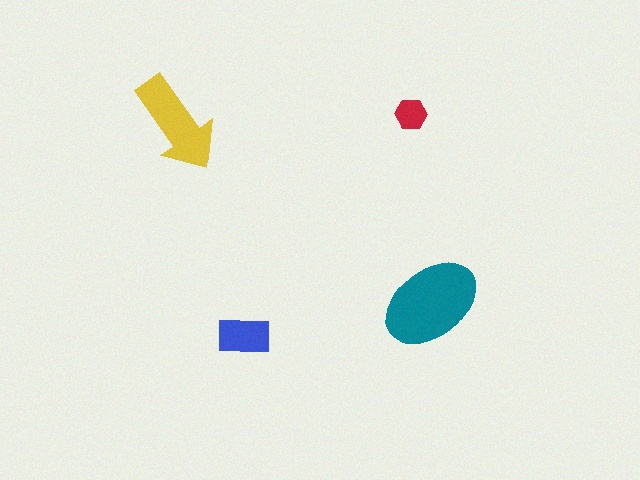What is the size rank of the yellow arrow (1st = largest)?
2nd.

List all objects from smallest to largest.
The red hexagon, the blue rectangle, the yellow arrow, the teal ellipse.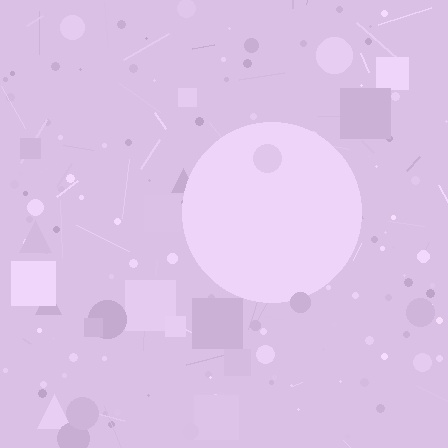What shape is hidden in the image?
A circle is hidden in the image.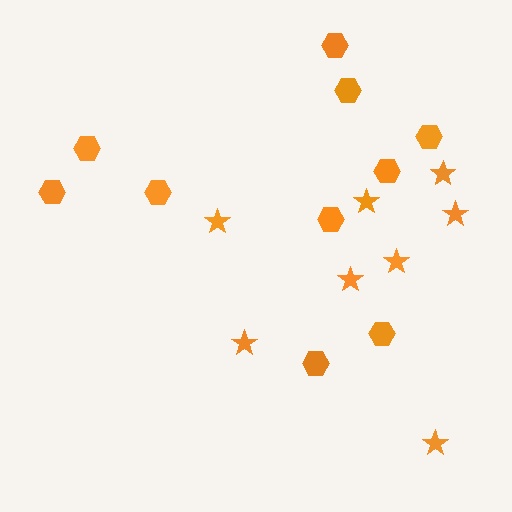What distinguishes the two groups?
There are 2 groups: one group of hexagons (10) and one group of stars (8).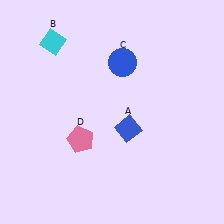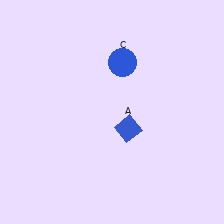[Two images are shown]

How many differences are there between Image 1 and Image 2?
There are 2 differences between the two images.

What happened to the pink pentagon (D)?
The pink pentagon (D) was removed in Image 2. It was in the bottom-left area of Image 1.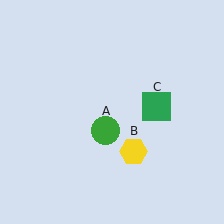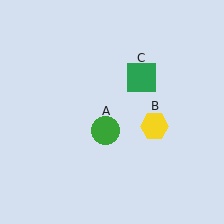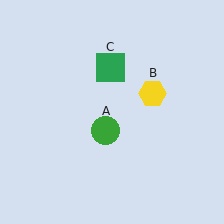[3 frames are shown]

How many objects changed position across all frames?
2 objects changed position: yellow hexagon (object B), green square (object C).